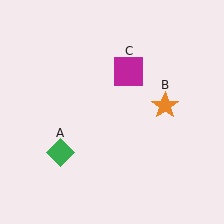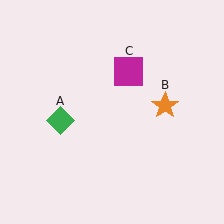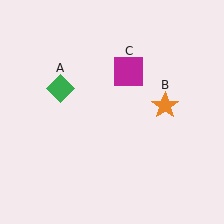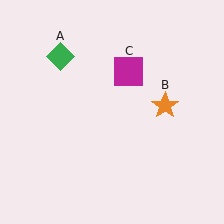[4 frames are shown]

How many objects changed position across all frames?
1 object changed position: green diamond (object A).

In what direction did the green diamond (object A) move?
The green diamond (object A) moved up.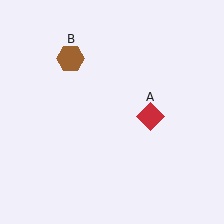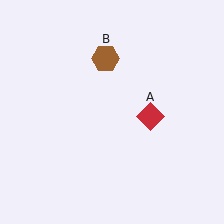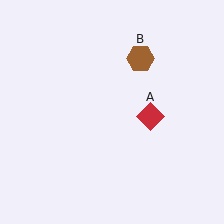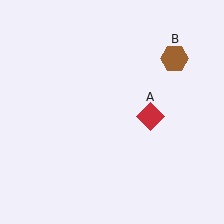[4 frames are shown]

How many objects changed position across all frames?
1 object changed position: brown hexagon (object B).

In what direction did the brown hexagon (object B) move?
The brown hexagon (object B) moved right.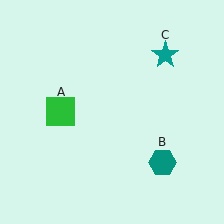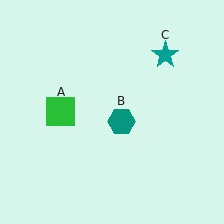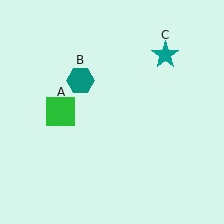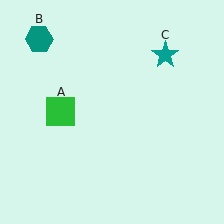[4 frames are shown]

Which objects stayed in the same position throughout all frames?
Green square (object A) and teal star (object C) remained stationary.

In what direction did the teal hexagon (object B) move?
The teal hexagon (object B) moved up and to the left.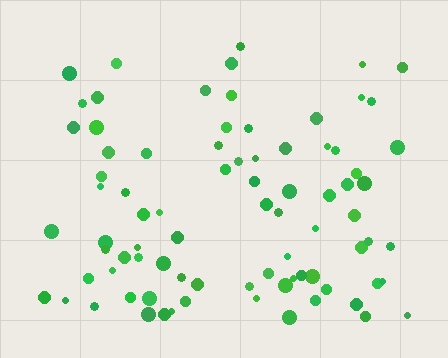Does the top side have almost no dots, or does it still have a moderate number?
Still a moderate number, just noticeably fewer than the bottom.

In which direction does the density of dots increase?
From top to bottom, with the bottom side densest.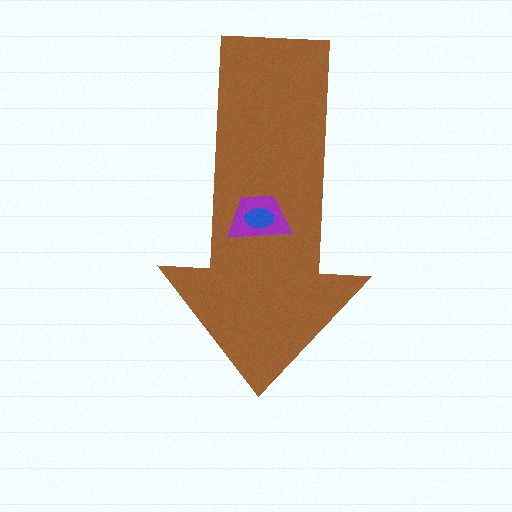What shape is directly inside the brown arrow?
The purple trapezoid.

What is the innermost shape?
The blue ellipse.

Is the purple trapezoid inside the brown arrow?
Yes.